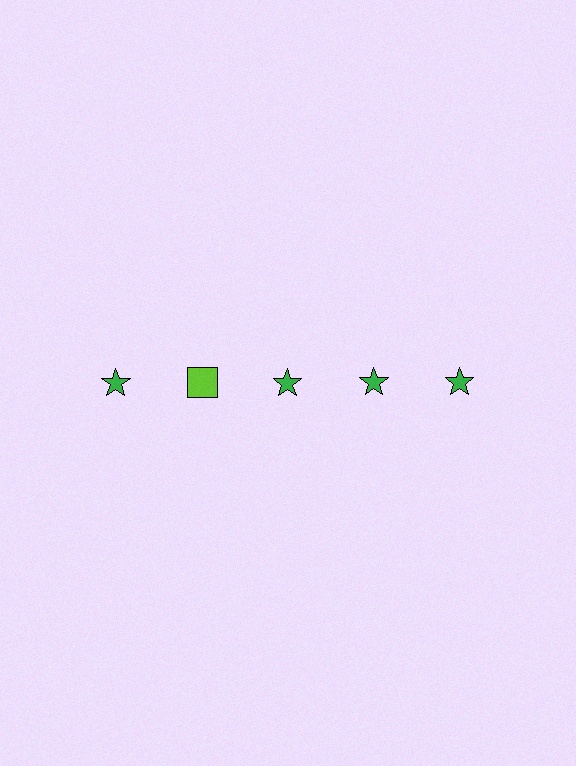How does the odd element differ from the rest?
It differs in both color (lime instead of green) and shape (square instead of star).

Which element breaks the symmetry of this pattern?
The lime square in the top row, second from left column breaks the symmetry. All other shapes are green stars.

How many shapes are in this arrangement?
There are 5 shapes arranged in a grid pattern.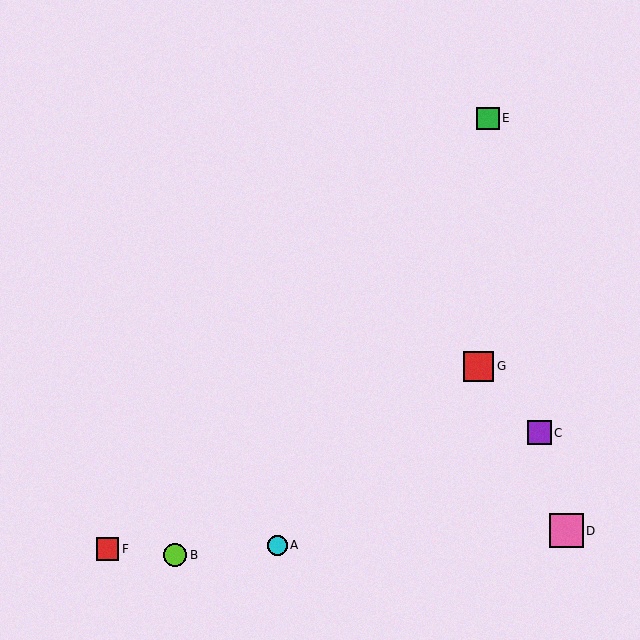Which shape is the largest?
The pink square (labeled D) is the largest.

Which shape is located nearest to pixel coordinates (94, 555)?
The red square (labeled F) at (107, 549) is nearest to that location.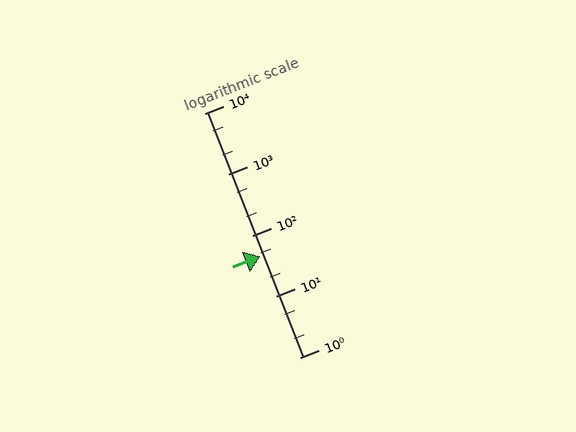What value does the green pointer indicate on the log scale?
The pointer indicates approximately 46.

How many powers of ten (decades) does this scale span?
The scale spans 4 decades, from 1 to 10000.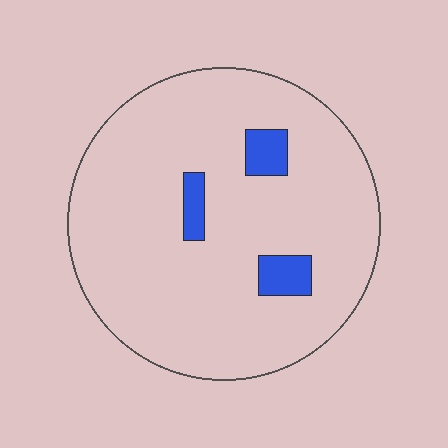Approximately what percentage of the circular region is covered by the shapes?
Approximately 5%.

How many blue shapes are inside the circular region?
3.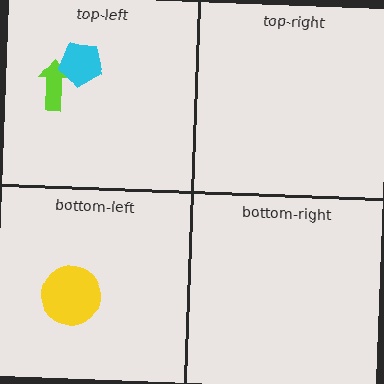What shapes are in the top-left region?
The lime arrow, the cyan pentagon.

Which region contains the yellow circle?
The bottom-left region.